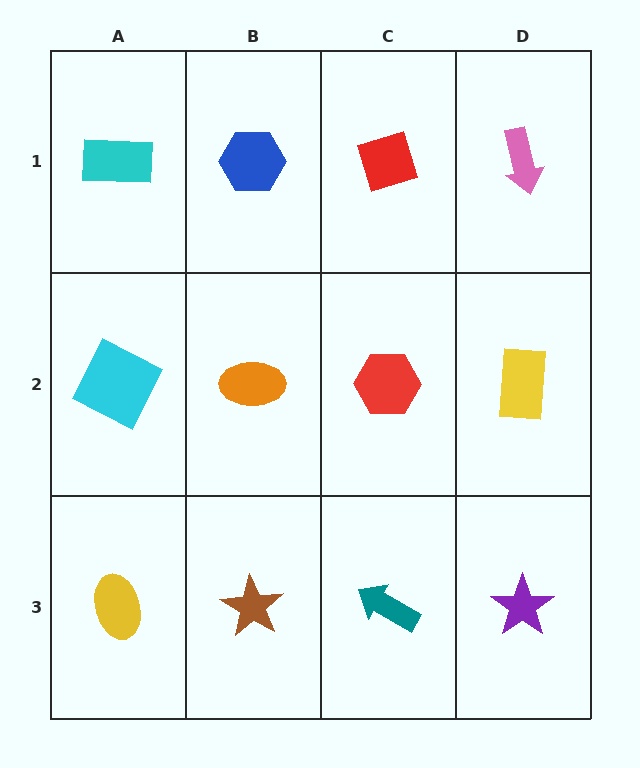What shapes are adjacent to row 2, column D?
A pink arrow (row 1, column D), a purple star (row 3, column D), a red hexagon (row 2, column C).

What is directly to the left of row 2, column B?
A cyan square.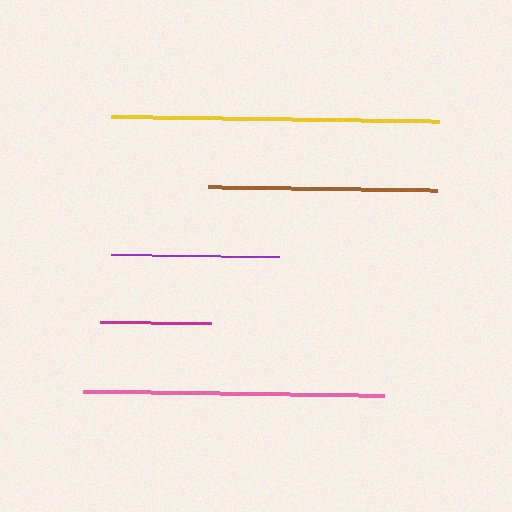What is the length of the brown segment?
The brown segment is approximately 229 pixels long.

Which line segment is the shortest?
The magenta line is the shortest at approximately 110 pixels.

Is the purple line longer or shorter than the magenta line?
The purple line is longer than the magenta line.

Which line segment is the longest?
The yellow line is the longest at approximately 328 pixels.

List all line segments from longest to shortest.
From longest to shortest: yellow, pink, brown, purple, magenta.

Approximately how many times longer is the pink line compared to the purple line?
The pink line is approximately 1.8 times the length of the purple line.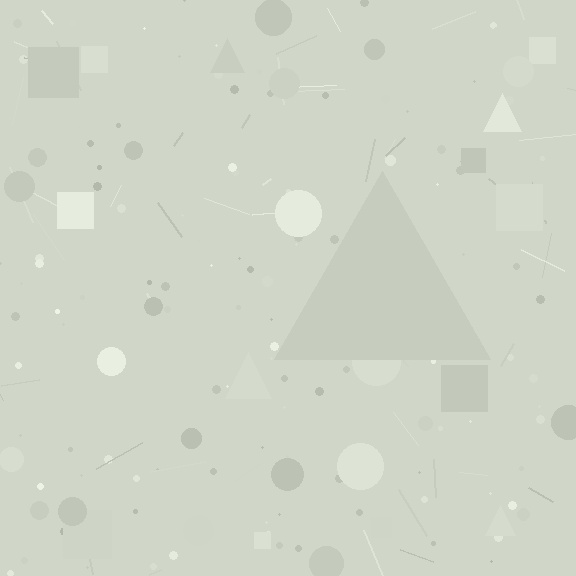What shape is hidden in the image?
A triangle is hidden in the image.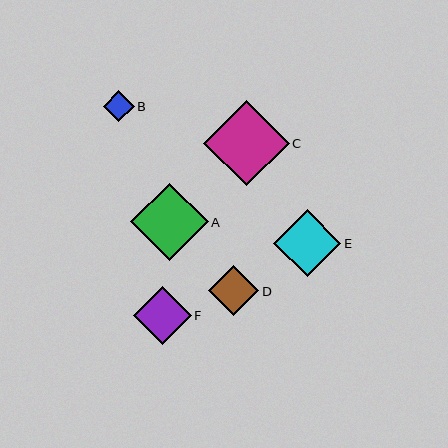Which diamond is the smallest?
Diamond B is the smallest with a size of approximately 31 pixels.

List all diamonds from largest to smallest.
From largest to smallest: C, A, E, F, D, B.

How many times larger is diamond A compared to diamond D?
Diamond A is approximately 1.5 times the size of diamond D.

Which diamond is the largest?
Diamond C is the largest with a size of approximately 86 pixels.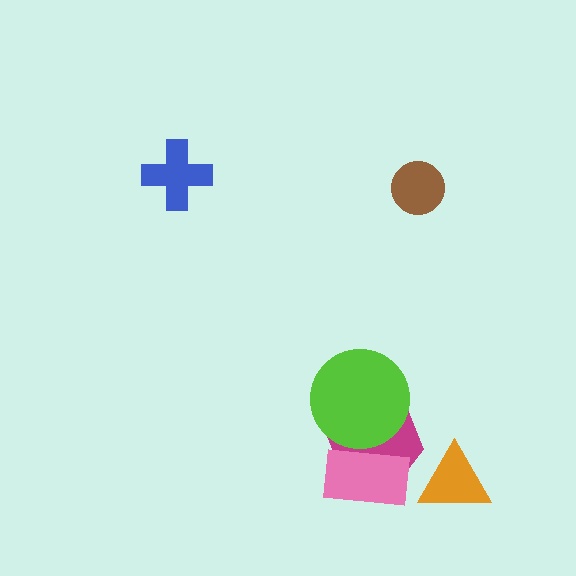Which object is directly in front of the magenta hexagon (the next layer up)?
The pink rectangle is directly in front of the magenta hexagon.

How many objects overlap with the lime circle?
2 objects overlap with the lime circle.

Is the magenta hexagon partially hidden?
Yes, it is partially covered by another shape.